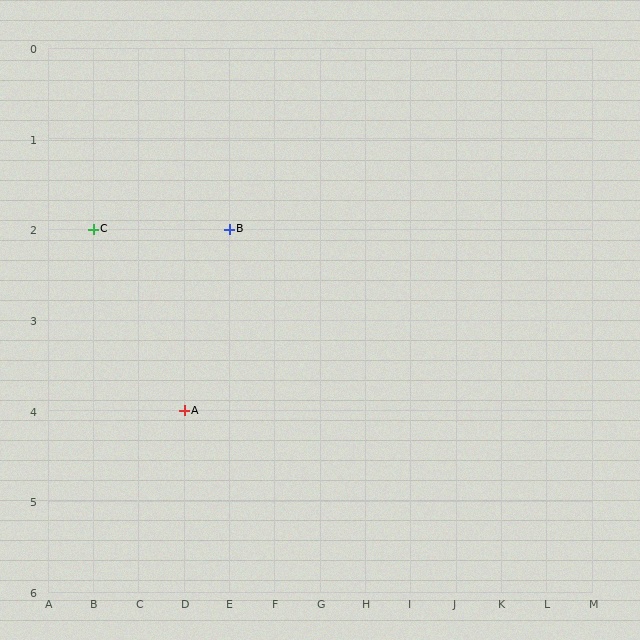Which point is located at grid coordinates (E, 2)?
Point B is at (E, 2).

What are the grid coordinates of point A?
Point A is at grid coordinates (D, 4).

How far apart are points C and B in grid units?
Points C and B are 3 columns apart.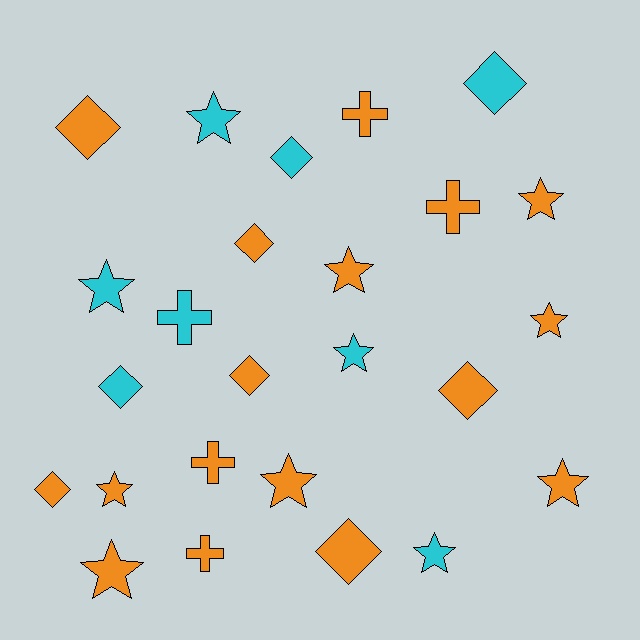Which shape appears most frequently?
Star, with 11 objects.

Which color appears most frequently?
Orange, with 17 objects.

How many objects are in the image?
There are 25 objects.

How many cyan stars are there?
There are 4 cyan stars.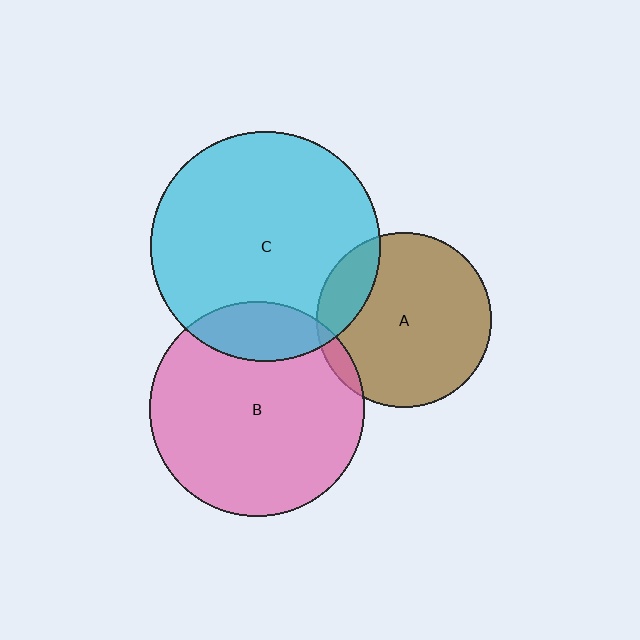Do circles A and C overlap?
Yes.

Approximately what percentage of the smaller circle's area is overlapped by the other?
Approximately 15%.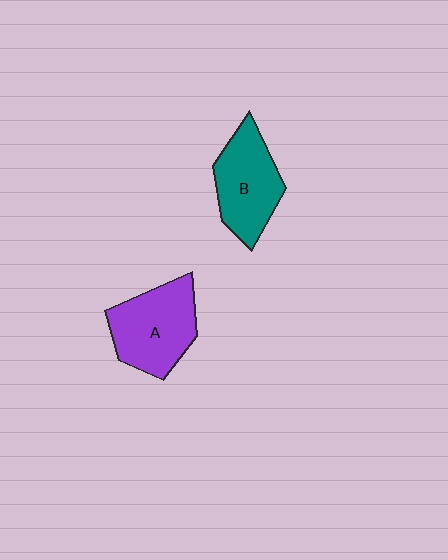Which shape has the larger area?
Shape A (purple).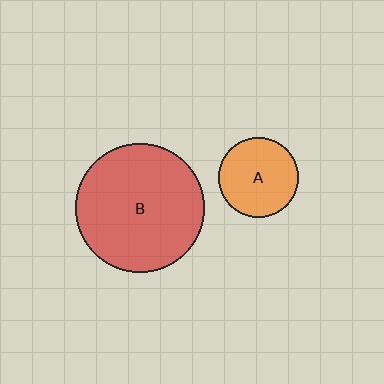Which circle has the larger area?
Circle B (red).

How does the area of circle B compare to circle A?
Approximately 2.6 times.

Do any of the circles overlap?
No, none of the circles overlap.